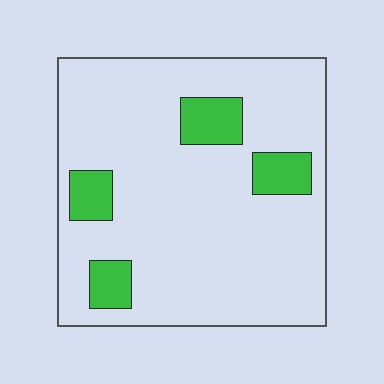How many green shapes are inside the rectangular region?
4.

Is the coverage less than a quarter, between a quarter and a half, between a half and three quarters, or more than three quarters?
Less than a quarter.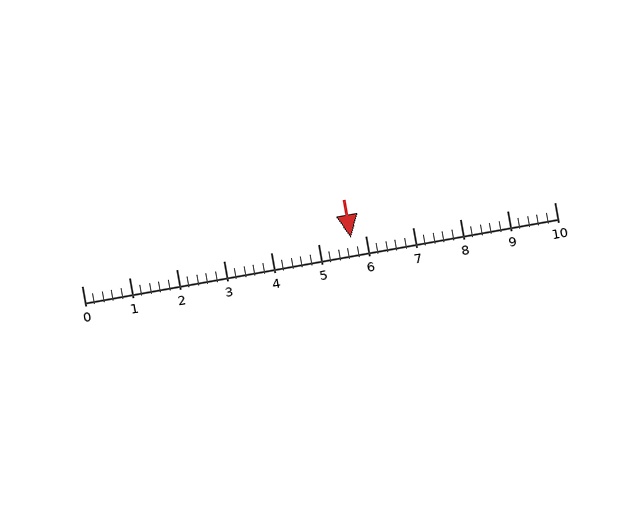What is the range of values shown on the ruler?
The ruler shows values from 0 to 10.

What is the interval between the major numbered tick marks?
The major tick marks are spaced 1 units apart.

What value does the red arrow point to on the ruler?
The red arrow points to approximately 5.7.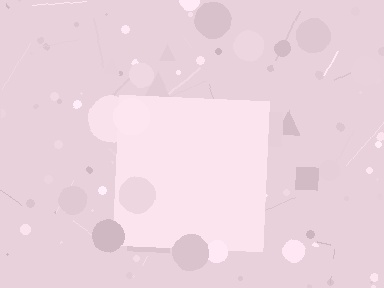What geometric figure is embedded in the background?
A square is embedded in the background.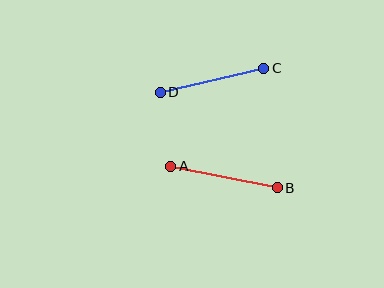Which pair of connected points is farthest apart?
Points A and B are farthest apart.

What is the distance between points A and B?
The distance is approximately 109 pixels.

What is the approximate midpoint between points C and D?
The midpoint is at approximately (212, 80) pixels.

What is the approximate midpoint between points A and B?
The midpoint is at approximately (224, 177) pixels.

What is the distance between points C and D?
The distance is approximately 106 pixels.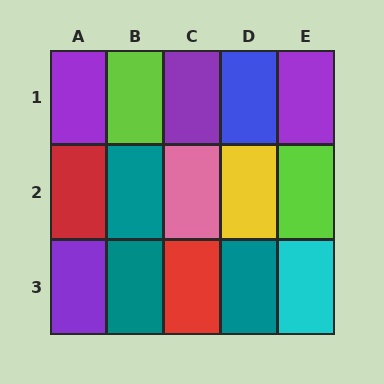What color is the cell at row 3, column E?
Cyan.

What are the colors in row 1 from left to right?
Purple, lime, purple, blue, purple.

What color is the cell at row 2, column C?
Pink.